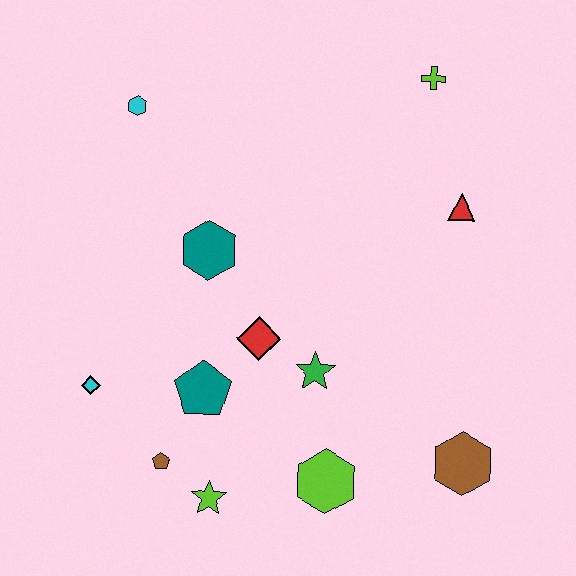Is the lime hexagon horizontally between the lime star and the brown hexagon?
Yes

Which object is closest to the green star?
The red diamond is closest to the green star.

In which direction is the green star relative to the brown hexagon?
The green star is to the left of the brown hexagon.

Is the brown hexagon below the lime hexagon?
No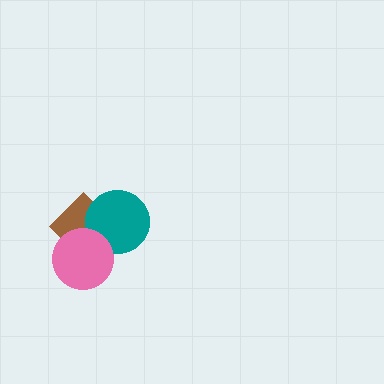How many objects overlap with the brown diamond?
2 objects overlap with the brown diamond.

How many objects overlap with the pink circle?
2 objects overlap with the pink circle.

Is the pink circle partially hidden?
No, no other shape covers it.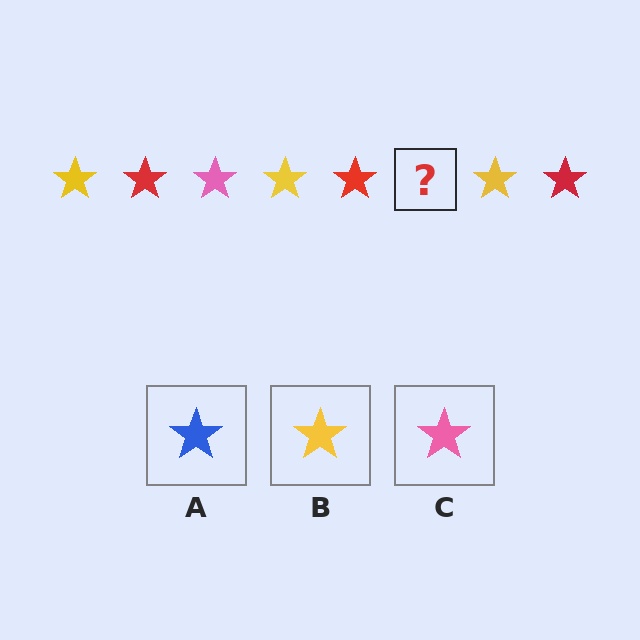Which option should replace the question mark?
Option C.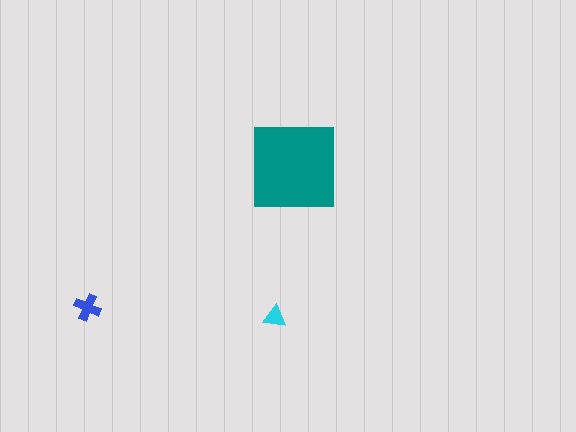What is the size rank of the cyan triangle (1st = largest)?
3rd.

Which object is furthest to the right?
The teal square is rightmost.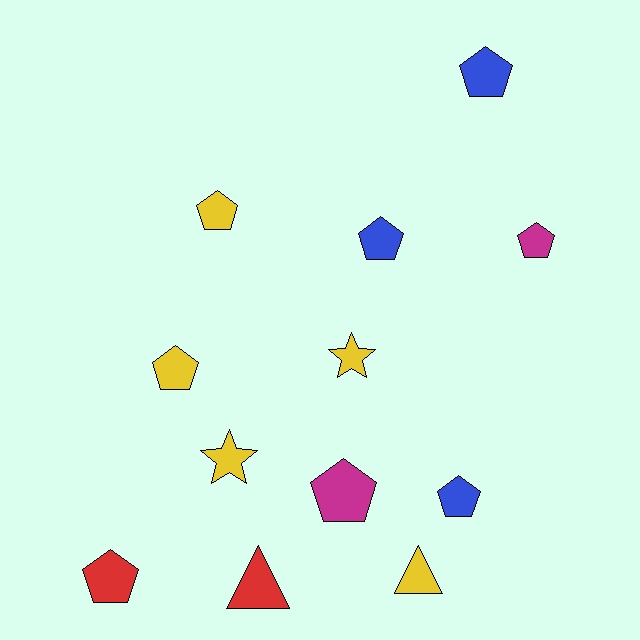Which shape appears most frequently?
Pentagon, with 8 objects.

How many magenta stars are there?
There are no magenta stars.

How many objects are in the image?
There are 12 objects.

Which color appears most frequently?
Yellow, with 5 objects.